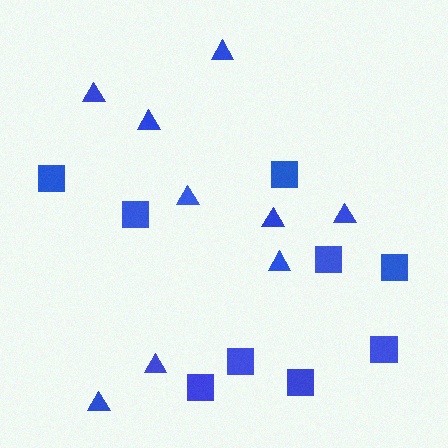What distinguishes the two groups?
There are 2 groups: one group of triangles (9) and one group of squares (9).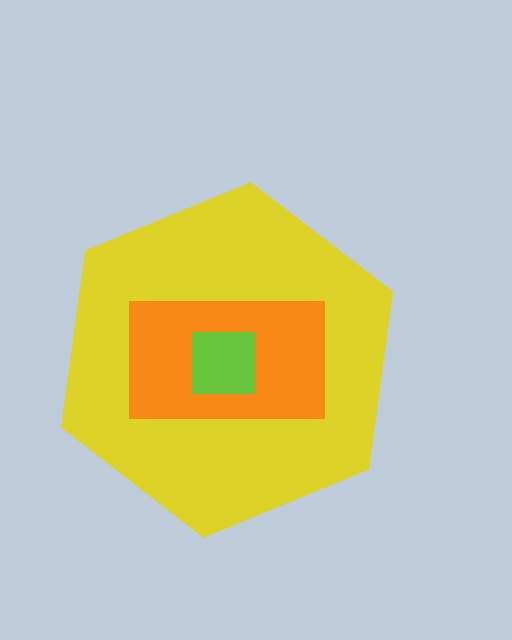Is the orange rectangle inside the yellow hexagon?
Yes.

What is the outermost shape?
The yellow hexagon.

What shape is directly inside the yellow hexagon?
The orange rectangle.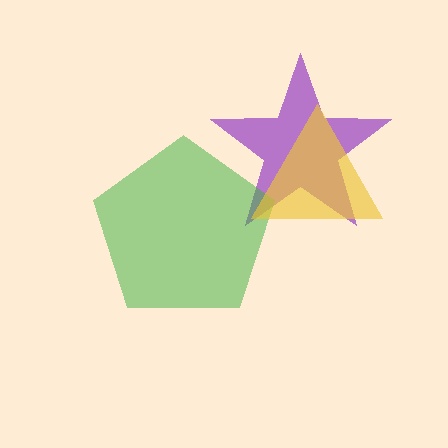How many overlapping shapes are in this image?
There are 3 overlapping shapes in the image.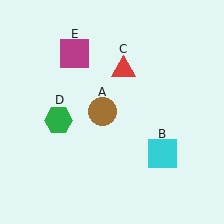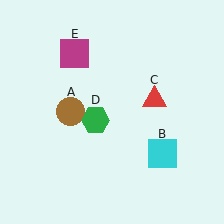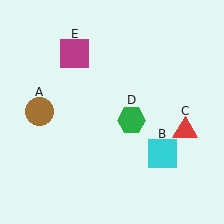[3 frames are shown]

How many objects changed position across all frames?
3 objects changed position: brown circle (object A), red triangle (object C), green hexagon (object D).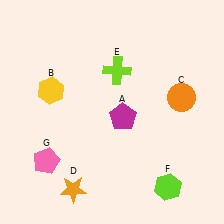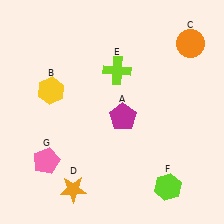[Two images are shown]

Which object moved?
The orange circle (C) moved up.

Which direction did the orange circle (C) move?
The orange circle (C) moved up.